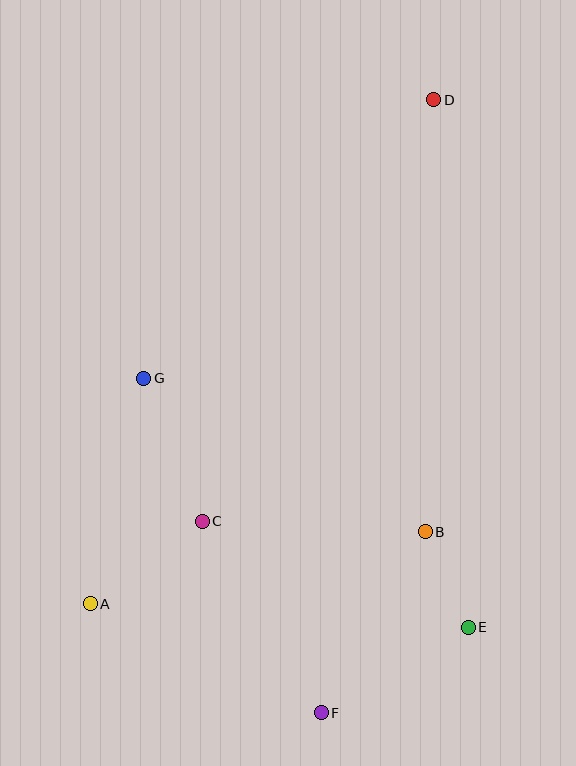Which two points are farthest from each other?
Points D and F are farthest from each other.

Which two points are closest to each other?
Points B and E are closest to each other.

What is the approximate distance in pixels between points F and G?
The distance between F and G is approximately 379 pixels.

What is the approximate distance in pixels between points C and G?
The distance between C and G is approximately 155 pixels.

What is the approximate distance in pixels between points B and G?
The distance between B and G is approximately 321 pixels.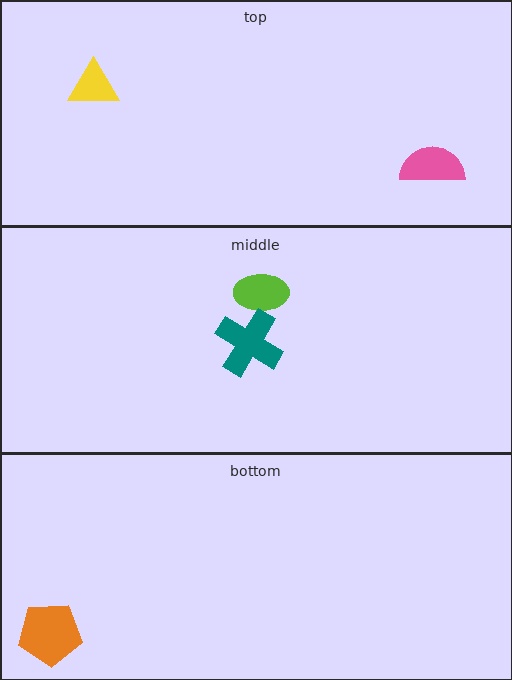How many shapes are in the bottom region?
1.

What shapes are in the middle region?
The lime ellipse, the teal cross.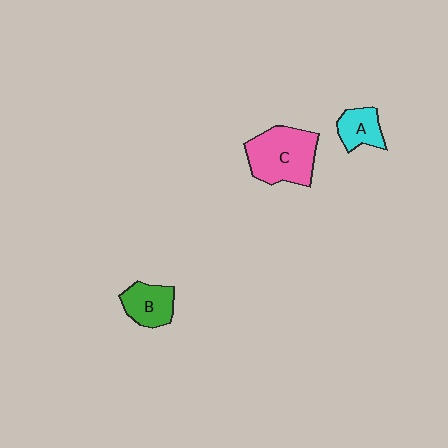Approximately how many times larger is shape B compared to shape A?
Approximately 1.2 times.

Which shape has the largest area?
Shape C (pink).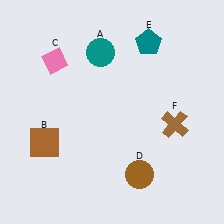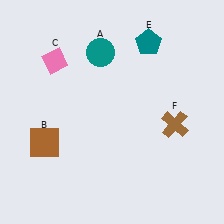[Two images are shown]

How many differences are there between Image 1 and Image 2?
There is 1 difference between the two images.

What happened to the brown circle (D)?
The brown circle (D) was removed in Image 2. It was in the bottom-right area of Image 1.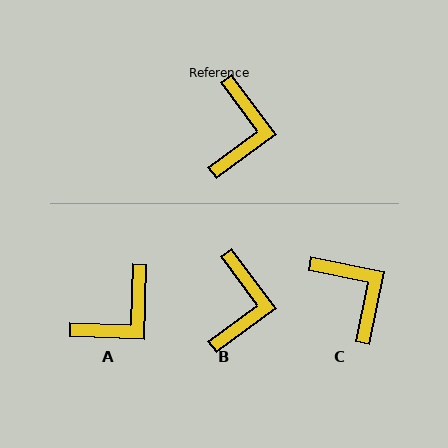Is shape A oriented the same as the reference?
No, it is off by about 38 degrees.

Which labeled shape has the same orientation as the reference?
B.